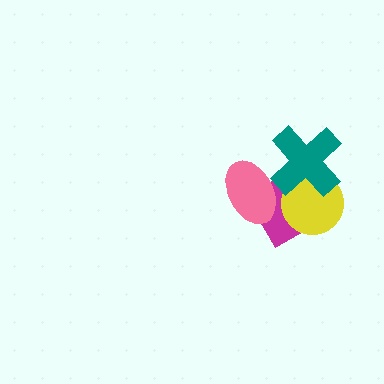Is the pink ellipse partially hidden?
No, no other shape covers it.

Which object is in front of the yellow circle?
The teal cross is in front of the yellow circle.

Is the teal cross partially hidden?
Yes, it is partially covered by another shape.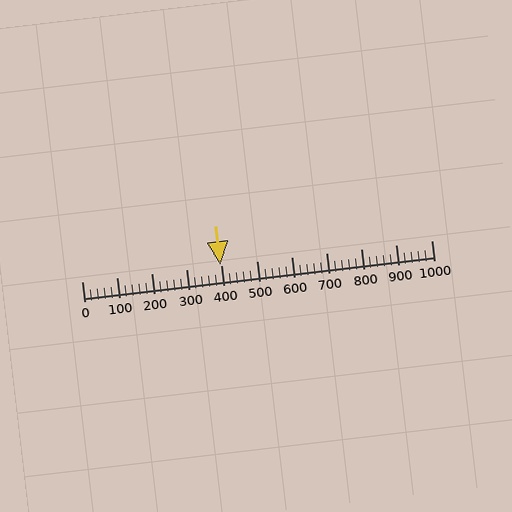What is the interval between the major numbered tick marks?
The major tick marks are spaced 100 units apart.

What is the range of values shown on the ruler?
The ruler shows values from 0 to 1000.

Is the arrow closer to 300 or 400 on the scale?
The arrow is closer to 400.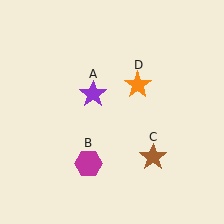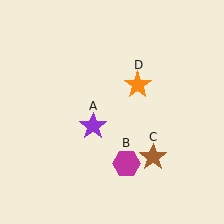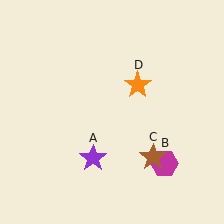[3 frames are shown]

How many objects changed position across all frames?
2 objects changed position: purple star (object A), magenta hexagon (object B).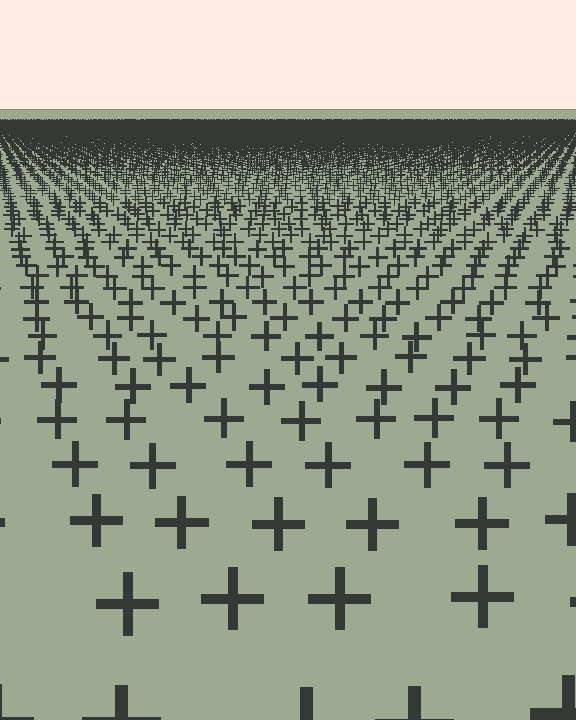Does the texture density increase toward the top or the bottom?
Density increases toward the top.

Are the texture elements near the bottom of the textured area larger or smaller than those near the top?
Larger. Near the bottom, elements are closer to the viewer and appear at a bigger on-screen size.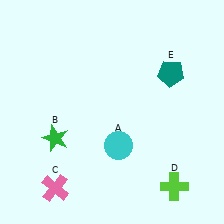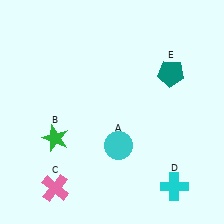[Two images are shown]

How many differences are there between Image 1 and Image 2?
There is 1 difference between the two images.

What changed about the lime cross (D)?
In Image 1, D is lime. In Image 2, it changed to cyan.